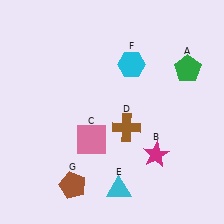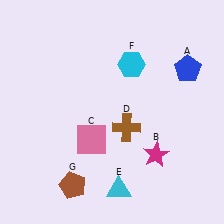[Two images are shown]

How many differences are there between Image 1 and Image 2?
There is 1 difference between the two images.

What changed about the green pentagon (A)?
In Image 1, A is green. In Image 2, it changed to blue.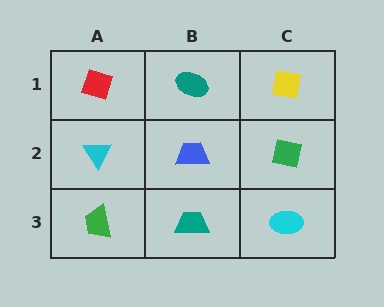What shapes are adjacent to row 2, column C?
A yellow square (row 1, column C), a cyan ellipse (row 3, column C), a blue trapezoid (row 2, column B).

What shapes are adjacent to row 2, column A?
A red diamond (row 1, column A), a green trapezoid (row 3, column A), a blue trapezoid (row 2, column B).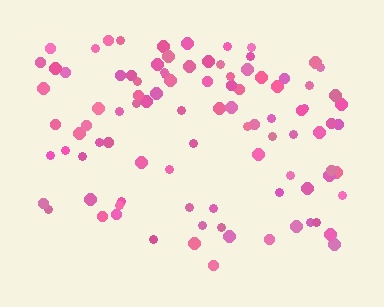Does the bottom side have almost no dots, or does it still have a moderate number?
Still a moderate number, just noticeably fewer than the top.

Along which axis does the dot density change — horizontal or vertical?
Vertical.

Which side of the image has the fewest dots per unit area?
The bottom.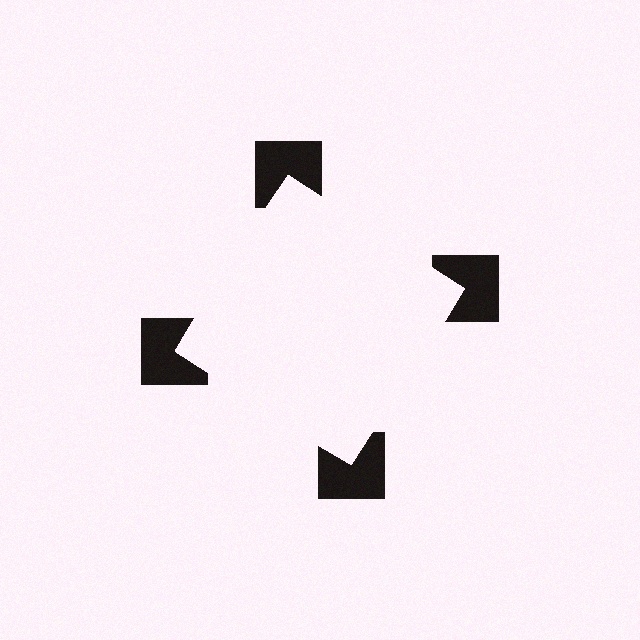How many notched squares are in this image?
There are 4 — one at each vertex of the illusory square.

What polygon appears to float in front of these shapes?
An illusory square — its edges are inferred from the aligned wedge cuts in the notched squares, not physically drawn.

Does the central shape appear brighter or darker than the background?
It typically appears slightly brighter than the background, even though no actual brightness change is drawn.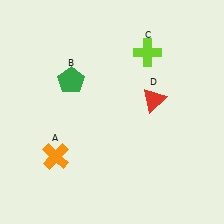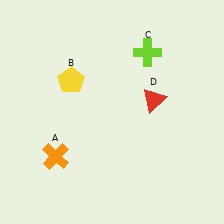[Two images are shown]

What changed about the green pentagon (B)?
In Image 1, B is green. In Image 2, it changed to yellow.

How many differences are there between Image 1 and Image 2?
There is 1 difference between the two images.